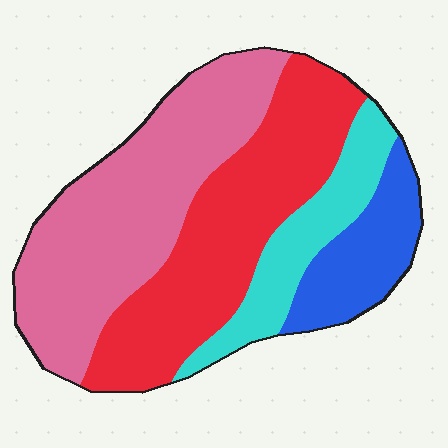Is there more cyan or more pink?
Pink.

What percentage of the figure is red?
Red covers roughly 35% of the figure.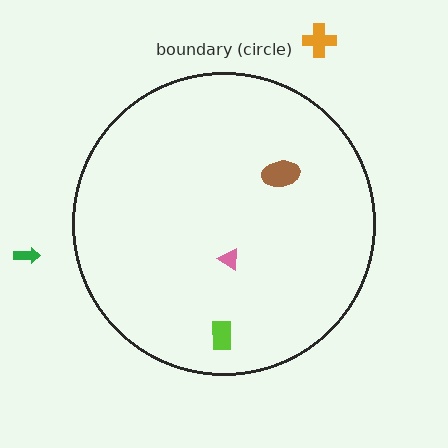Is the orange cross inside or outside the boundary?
Outside.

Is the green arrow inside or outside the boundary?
Outside.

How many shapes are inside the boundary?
3 inside, 2 outside.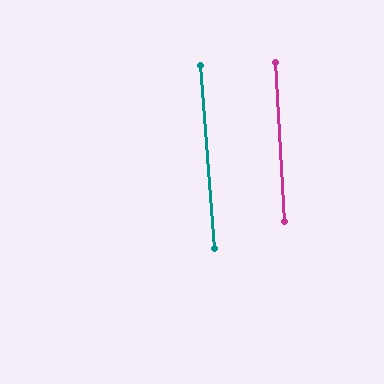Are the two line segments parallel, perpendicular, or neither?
Parallel — their directions differ by only 1.2°.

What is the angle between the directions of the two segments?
Approximately 1 degree.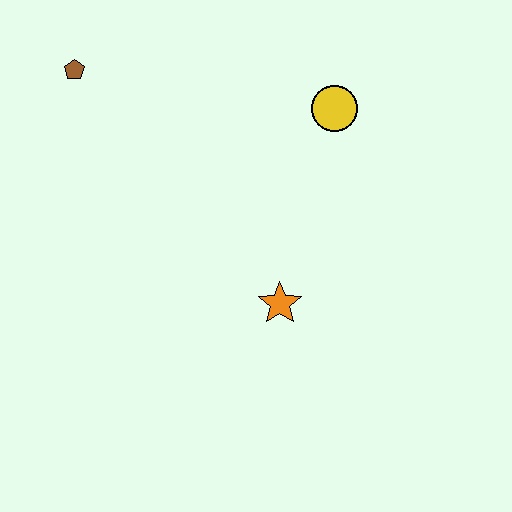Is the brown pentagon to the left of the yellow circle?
Yes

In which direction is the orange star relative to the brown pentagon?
The orange star is below the brown pentagon.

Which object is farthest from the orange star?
The brown pentagon is farthest from the orange star.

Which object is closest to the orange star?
The yellow circle is closest to the orange star.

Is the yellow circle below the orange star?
No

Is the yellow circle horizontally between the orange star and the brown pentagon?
No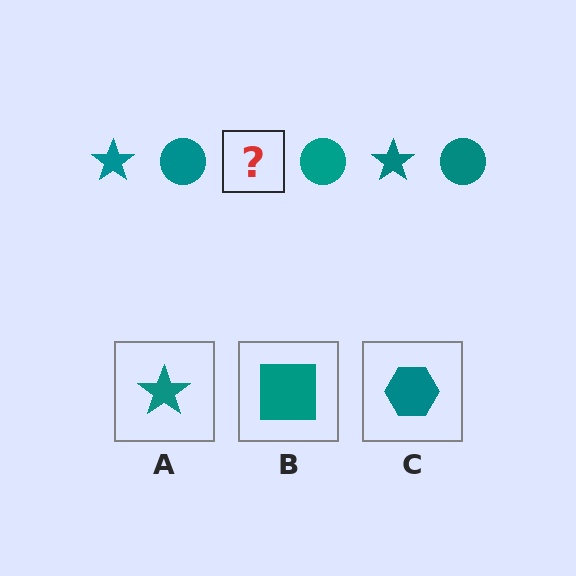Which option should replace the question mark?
Option A.